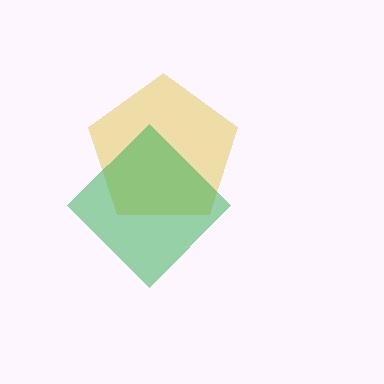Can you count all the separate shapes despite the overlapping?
Yes, there are 2 separate shapes.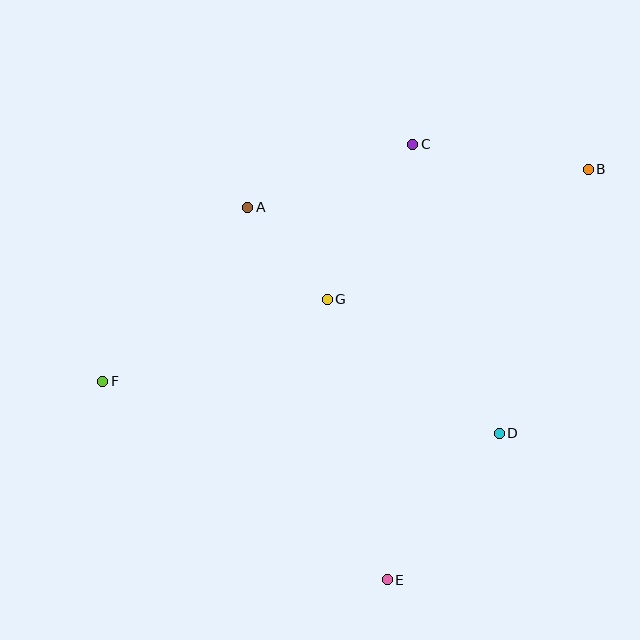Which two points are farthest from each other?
Points B and F are farthest from each other.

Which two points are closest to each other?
Points A and G are closest to each other.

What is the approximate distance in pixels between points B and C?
The distance between B and C is approximately 177 pixels.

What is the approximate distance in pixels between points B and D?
The distance between B and D is approximately 279 pixels.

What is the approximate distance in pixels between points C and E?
The distance between C and E is approximately 436 pixels.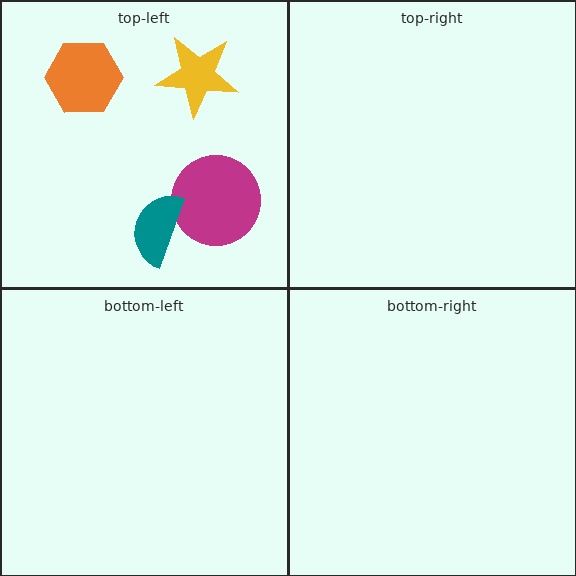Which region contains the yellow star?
The top-left region.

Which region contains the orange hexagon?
The top-left region.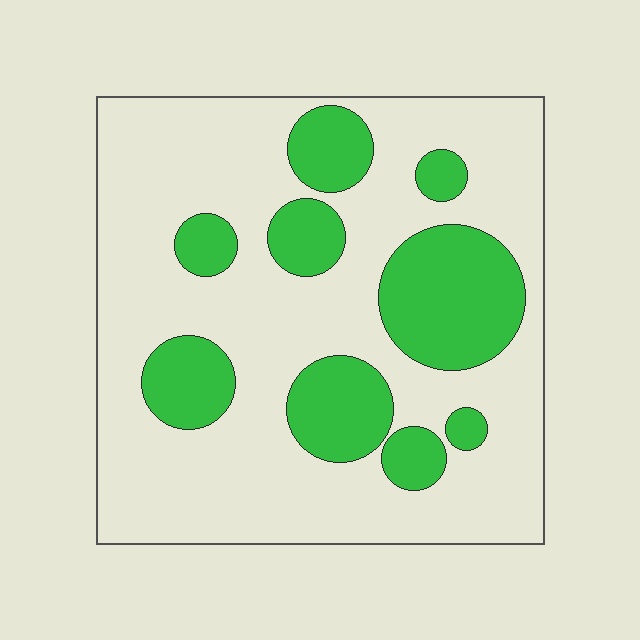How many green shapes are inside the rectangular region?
9.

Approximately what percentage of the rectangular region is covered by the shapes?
Approximately 25%.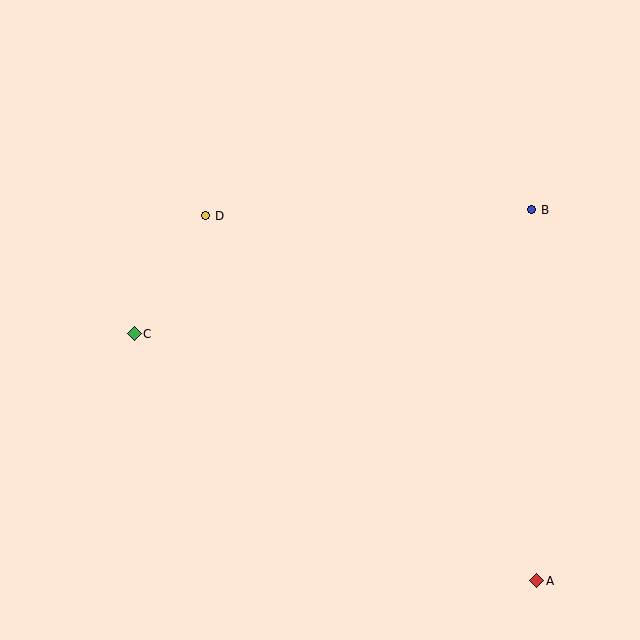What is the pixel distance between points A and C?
The distance between A and C is 472 pixels.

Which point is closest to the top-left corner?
Point D is closest to the top-left corner.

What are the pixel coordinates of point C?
Point C is at (134, 334).